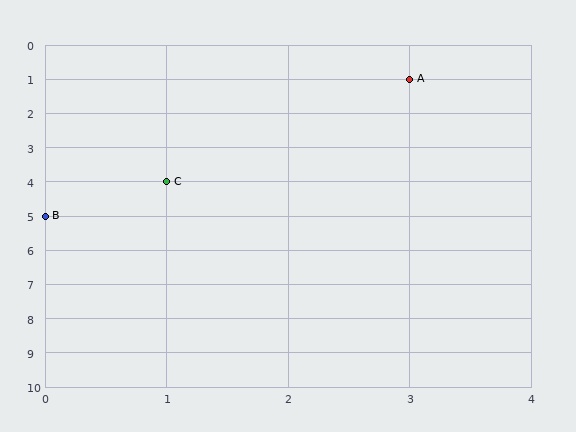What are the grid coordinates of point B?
Point B is at grid coordinates (0, 5).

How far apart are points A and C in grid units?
Points A and C are 2 columns and 3 rows apart (about 3.6 grid units diagonally).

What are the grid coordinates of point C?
Point C is at grid coordinates (1, 4).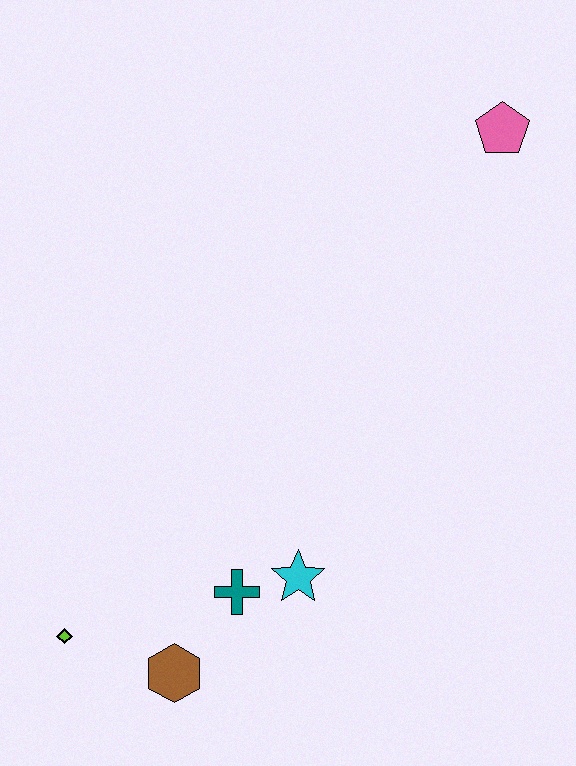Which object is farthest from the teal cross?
The pink pentagon is farthest from the teal cross.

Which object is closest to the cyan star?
The teal cross is closest to the cyan star.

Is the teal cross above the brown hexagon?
Yes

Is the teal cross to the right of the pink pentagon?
No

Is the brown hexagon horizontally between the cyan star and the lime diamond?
Yes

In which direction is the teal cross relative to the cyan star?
The teal cross is to the left of the cyan star.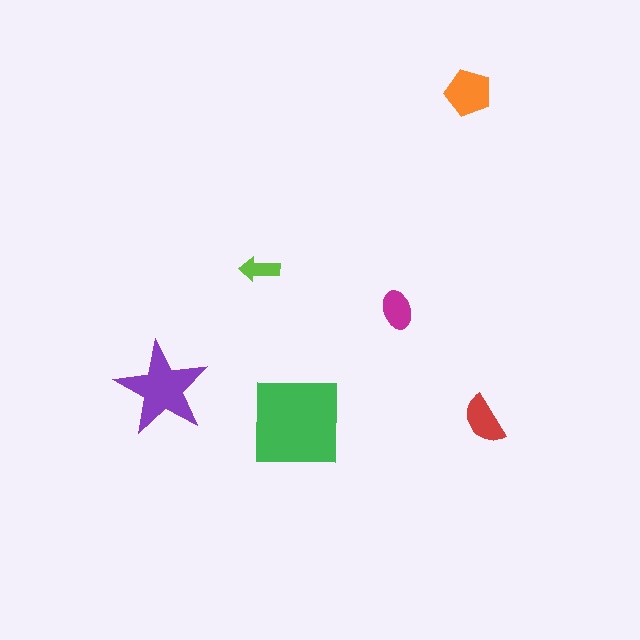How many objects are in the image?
There are 6 objects in the image.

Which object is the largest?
The green square.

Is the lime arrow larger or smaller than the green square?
Smaller.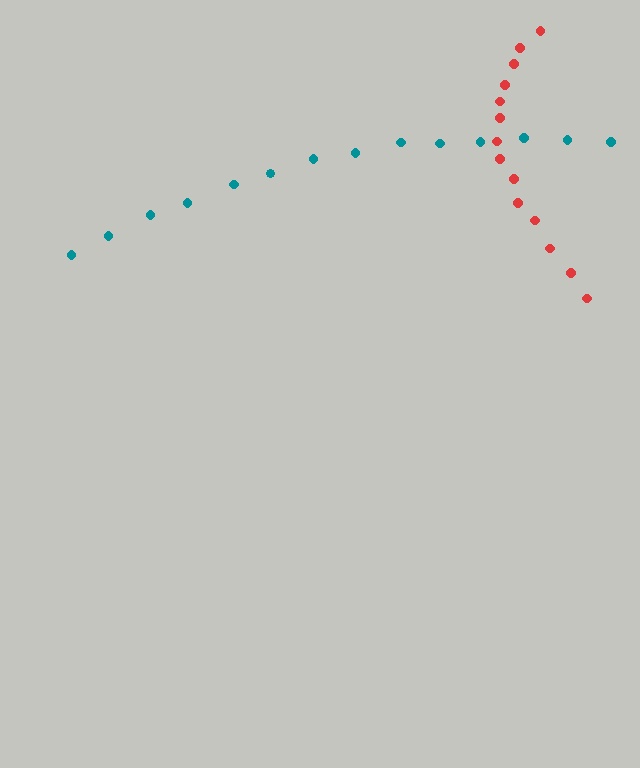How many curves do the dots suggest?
There are 2 distinct paths.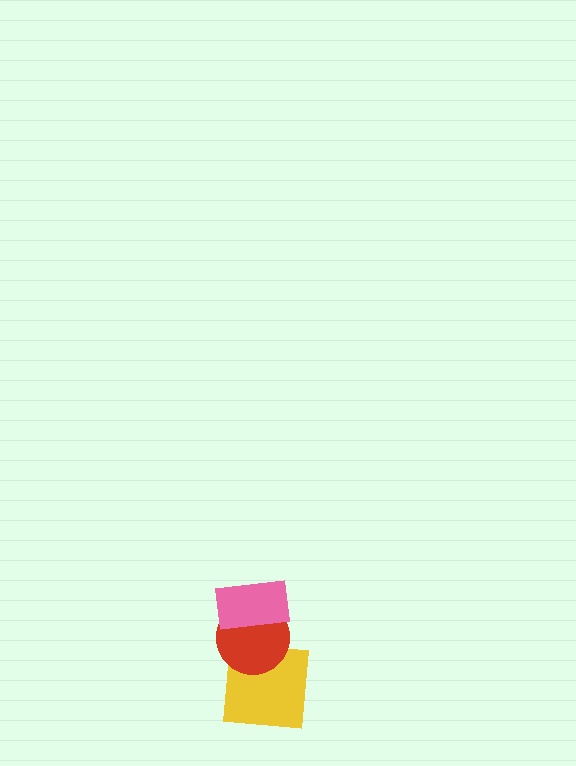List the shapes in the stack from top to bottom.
From top to bottom: the pink rectangle, the red circle, the yellow square.